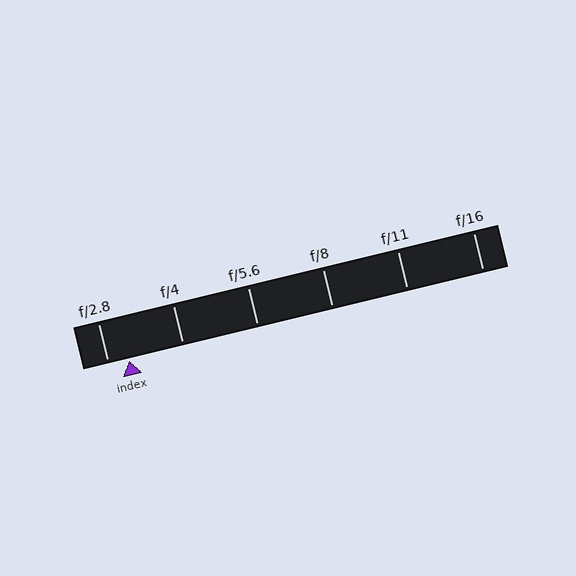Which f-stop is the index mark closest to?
The index mark is closest to f/2.8.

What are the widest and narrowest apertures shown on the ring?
The widest aperture shown is f/2.8 and the narrowest is f/16.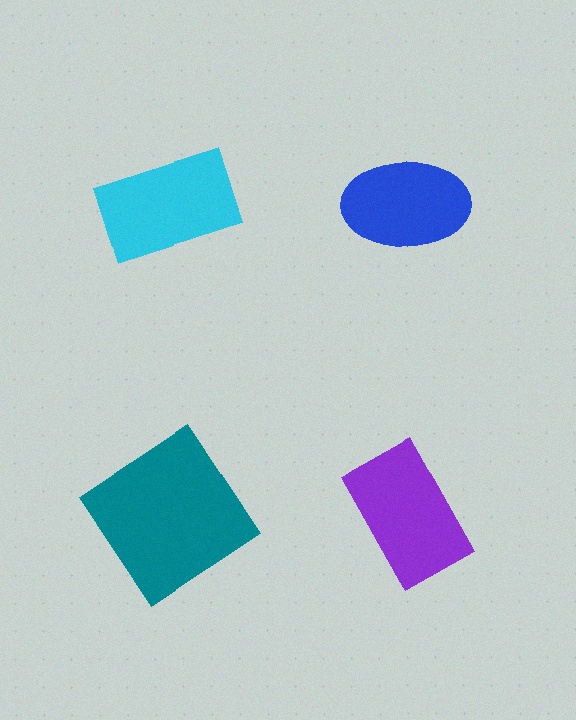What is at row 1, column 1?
A cyan rectangle.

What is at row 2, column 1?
A teal diamond.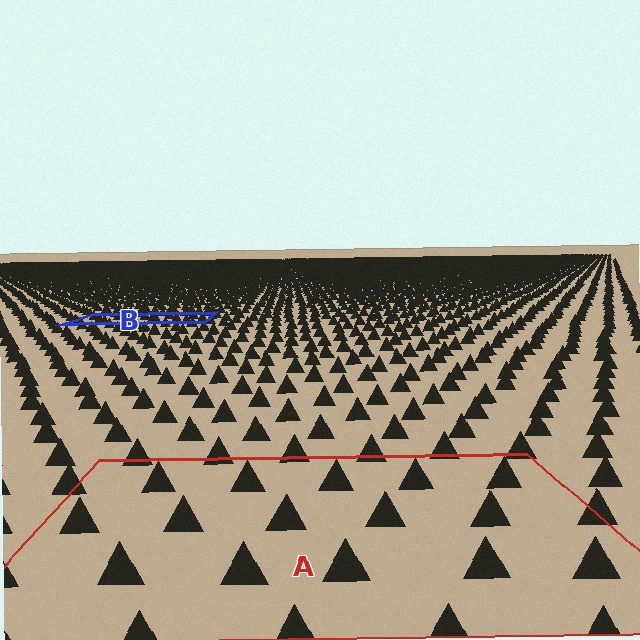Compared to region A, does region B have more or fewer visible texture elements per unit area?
Region B has more texture elements per unit area — they are packed more densely because it is farther away.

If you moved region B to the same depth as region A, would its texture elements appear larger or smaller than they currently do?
They would appear larger. At a closer depth, the same texture elements are projected at a bigger on-screen size.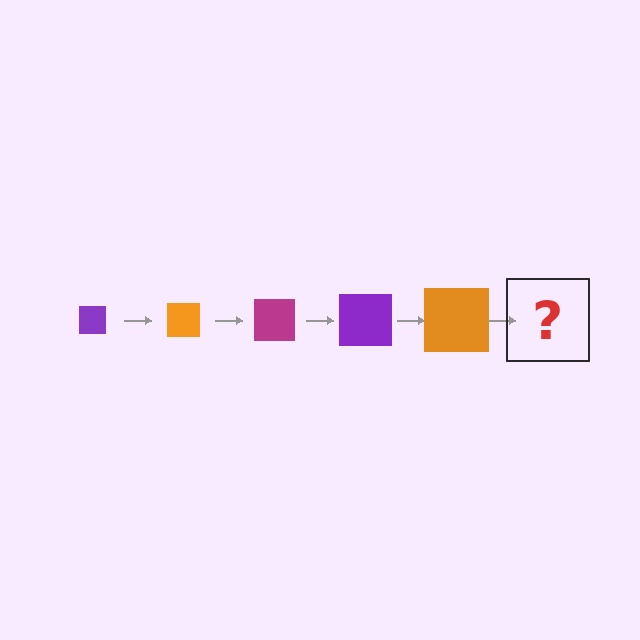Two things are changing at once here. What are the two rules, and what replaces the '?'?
The two rules are that the square grows larger each step and the color cycles through purple, orange, and magenta. The '?' should be a magenta square, larger than the previous one.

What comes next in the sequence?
The next element should be a magenta square, larger than the previous one.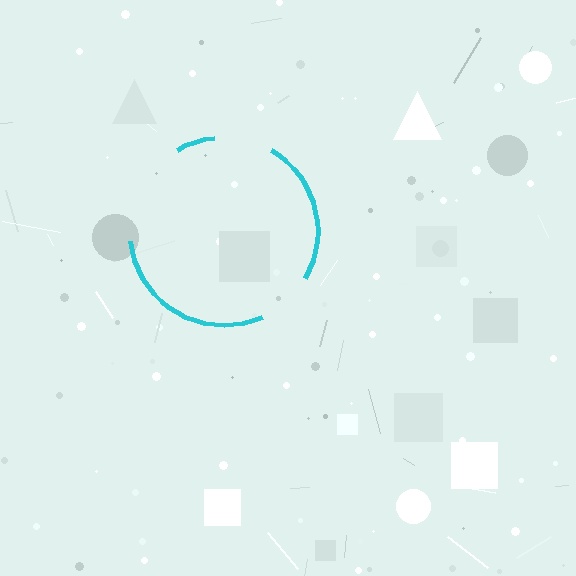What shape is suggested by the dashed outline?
The dashed outline suggests a circle.